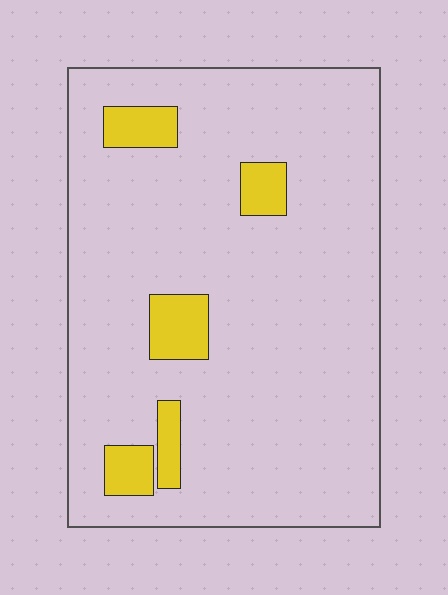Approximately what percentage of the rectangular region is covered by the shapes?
Approximately 10%.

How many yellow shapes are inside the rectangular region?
5.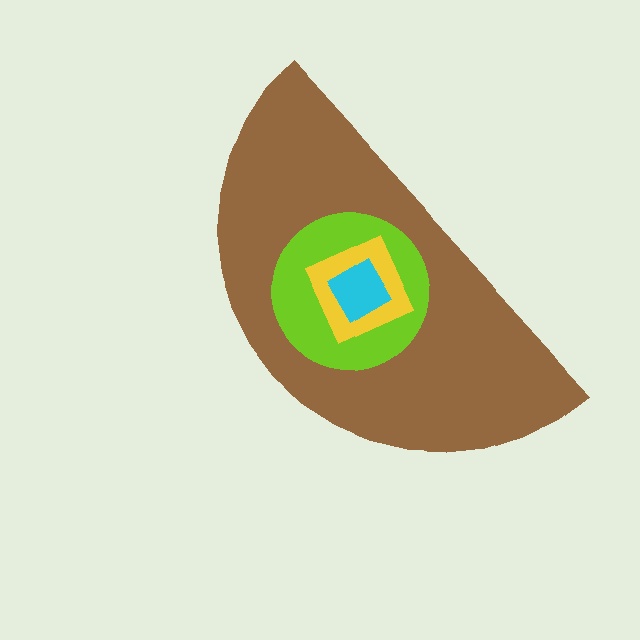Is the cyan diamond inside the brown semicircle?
Yes.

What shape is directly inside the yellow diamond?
The cyan diamond.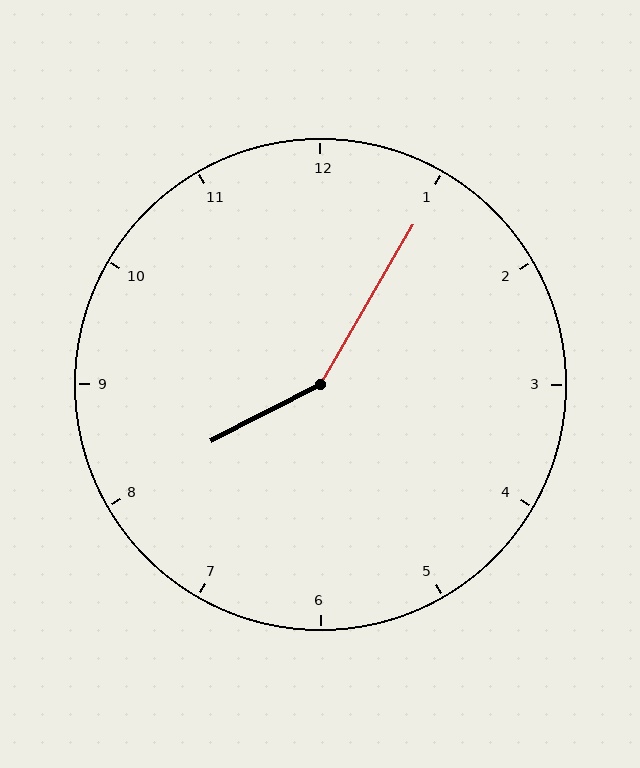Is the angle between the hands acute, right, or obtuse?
It is obtuse.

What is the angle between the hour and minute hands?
Approximately 148 degrees.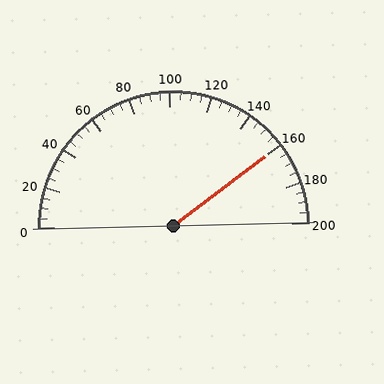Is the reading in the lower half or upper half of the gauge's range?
The reading is in the upper half of the range (0 to 200).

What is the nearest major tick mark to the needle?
The nearest major tick mark is 160.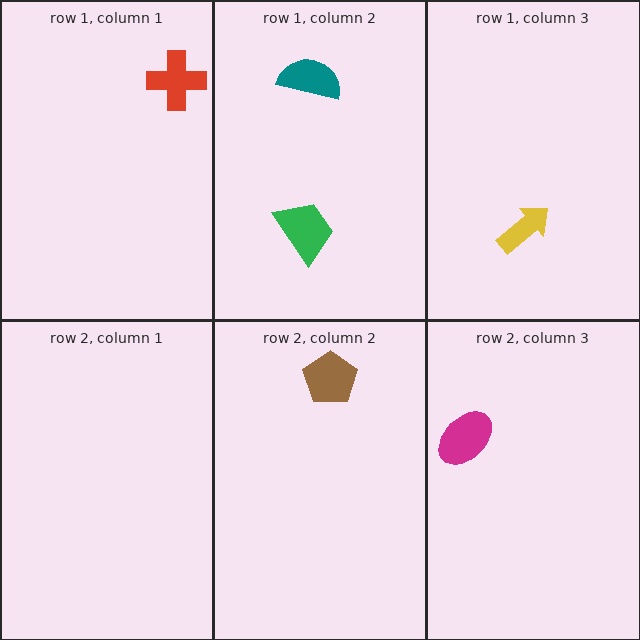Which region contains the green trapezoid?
The row 1, column 2 region.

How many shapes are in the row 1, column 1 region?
1.